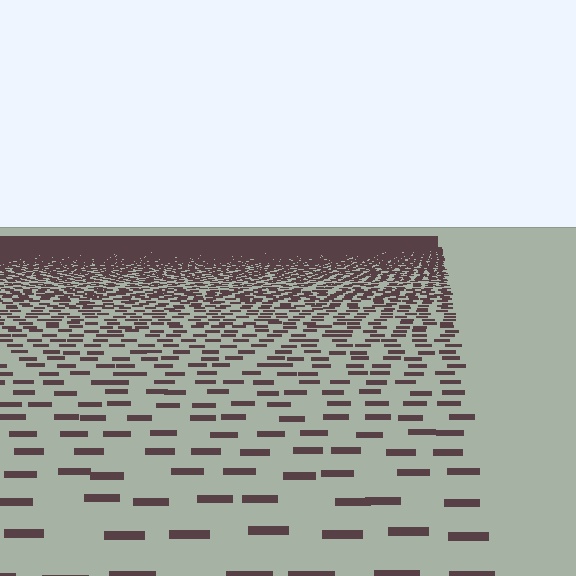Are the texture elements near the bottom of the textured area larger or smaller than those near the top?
Larger. Near the bottom, elements are closer to the viewer and appear at a bigger on-screen size.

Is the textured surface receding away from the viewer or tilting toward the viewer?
The surface is receding away from the viewer. Texture elements get smaller and denser toward the top.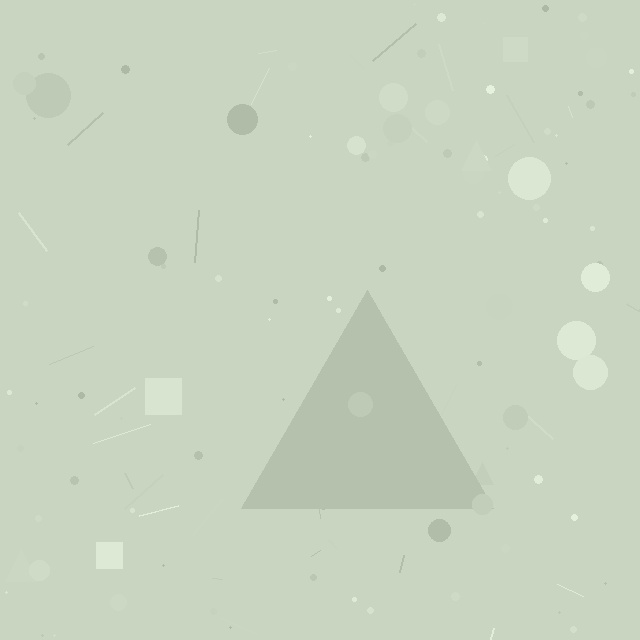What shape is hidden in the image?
A triangle is hidden in the image.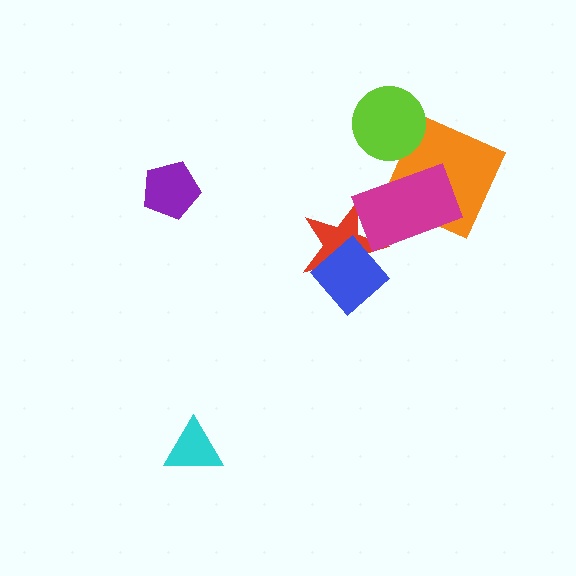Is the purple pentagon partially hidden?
No, no other shape covers it.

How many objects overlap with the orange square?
1 object overlaps with the orange square.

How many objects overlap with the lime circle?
0 objects overlap with the lime circle.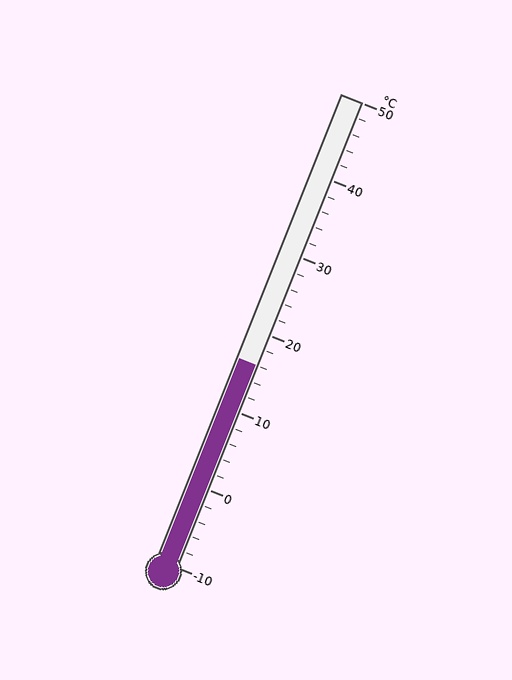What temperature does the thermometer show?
The thermometer shows approximately 16°C.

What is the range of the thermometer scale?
The thermometer scale ranges from -10°C to 50°C.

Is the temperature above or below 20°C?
The temperature is below 20°C.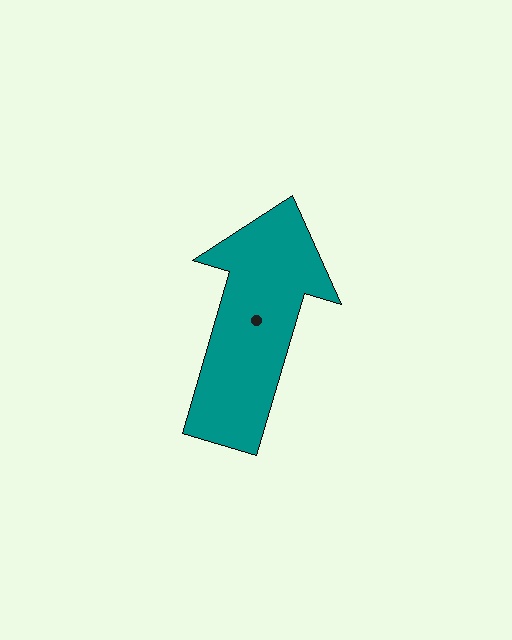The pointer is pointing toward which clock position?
Roughly 1 o'clock.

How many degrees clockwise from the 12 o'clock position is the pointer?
Approximately 16 degrees.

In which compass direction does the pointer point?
North.